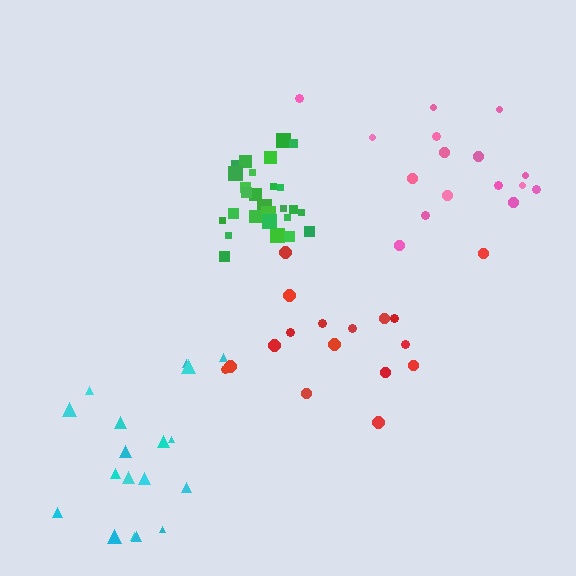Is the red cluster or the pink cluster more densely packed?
Pink.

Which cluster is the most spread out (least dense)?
Red.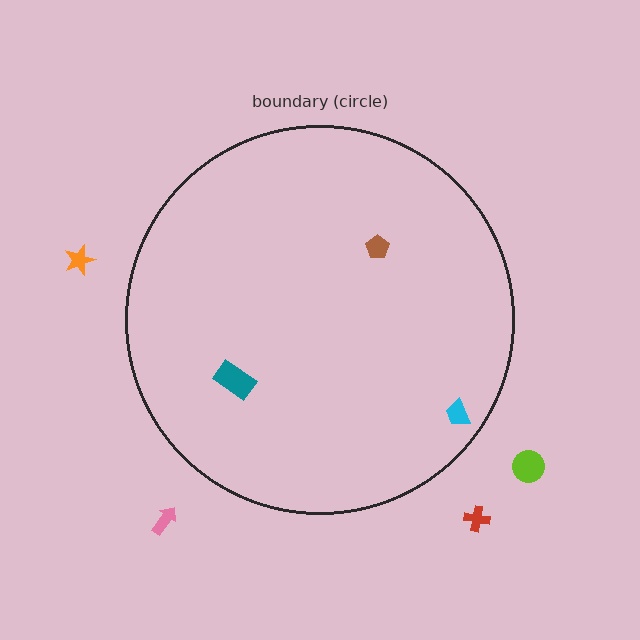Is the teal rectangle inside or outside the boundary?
Inside.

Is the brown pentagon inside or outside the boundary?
Inside.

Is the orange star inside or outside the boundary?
Outside.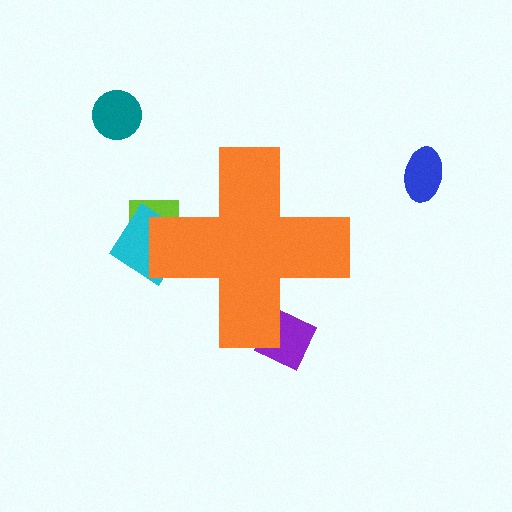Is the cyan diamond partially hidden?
Yes, the cyan diamond is partially hidden behind the orange cross.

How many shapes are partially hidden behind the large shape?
3 shapes are partially hidden.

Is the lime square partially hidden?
Yes, the lime square is partially hidden behind the orange cross.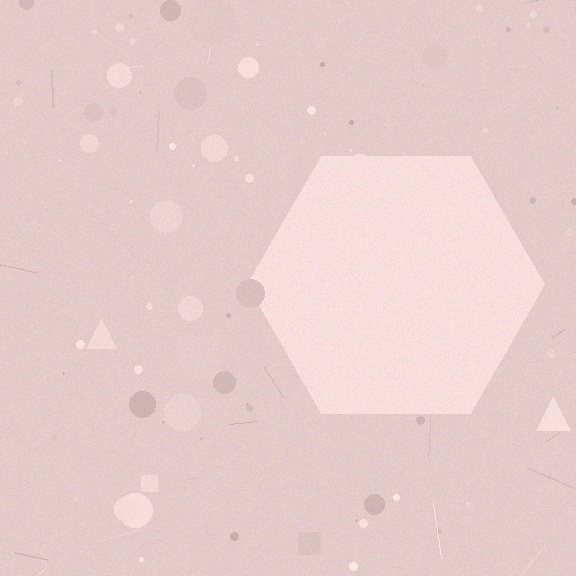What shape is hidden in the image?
A hexagon is hidden in the image.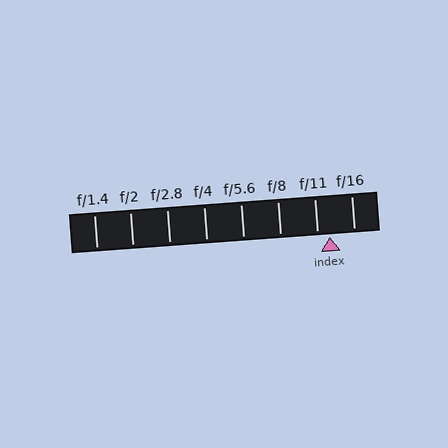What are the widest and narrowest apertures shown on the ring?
The widest aperture shown is f/1.4 and the narrowest is f/16.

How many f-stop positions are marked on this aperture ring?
There are 8 f-stop positions marked.